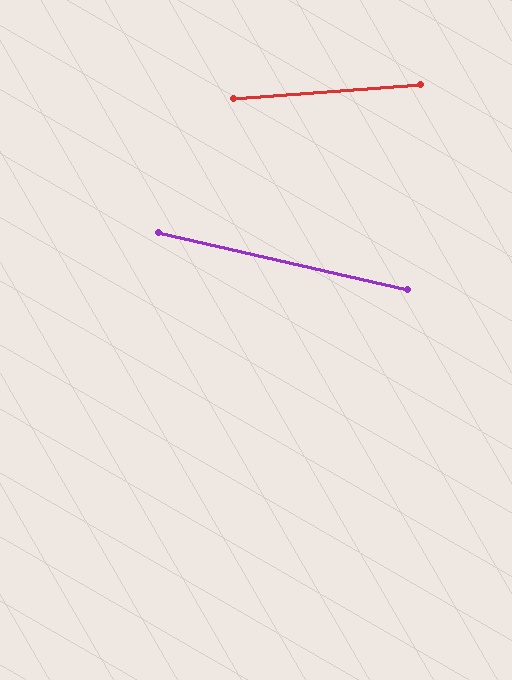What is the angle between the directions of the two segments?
Approximately 17 degrees.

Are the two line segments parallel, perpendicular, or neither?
Neither parallel nor perpendicular — they differ by about 17°.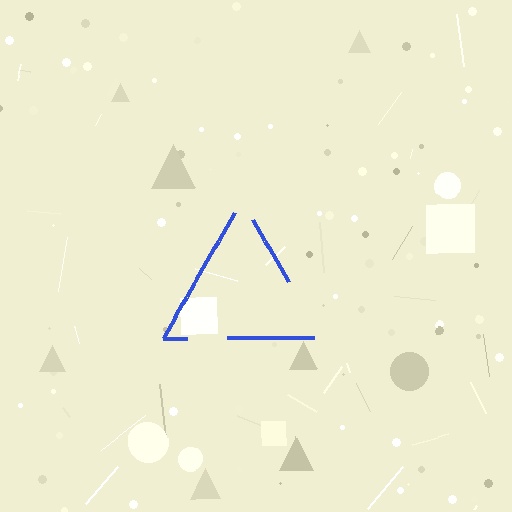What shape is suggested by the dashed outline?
The dashed outline suggests a triangle.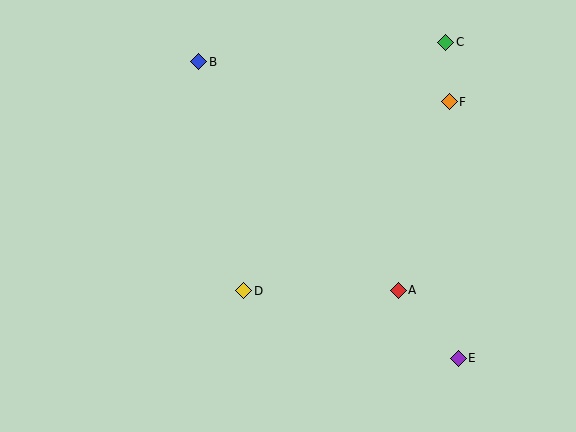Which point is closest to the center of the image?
Point D at (244, 291) is closest to the center.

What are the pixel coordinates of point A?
Point A is at (398, 290).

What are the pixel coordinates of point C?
Point C is at (446, 42).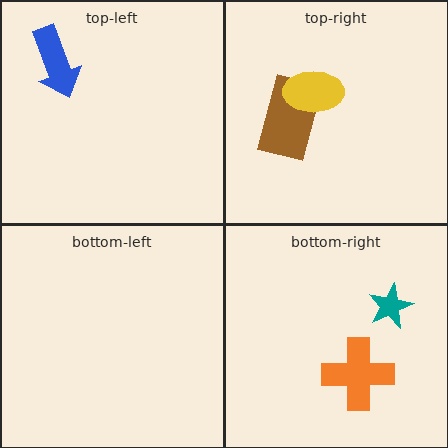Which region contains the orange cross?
The bottom-right region.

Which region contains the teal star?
The bottom-right region.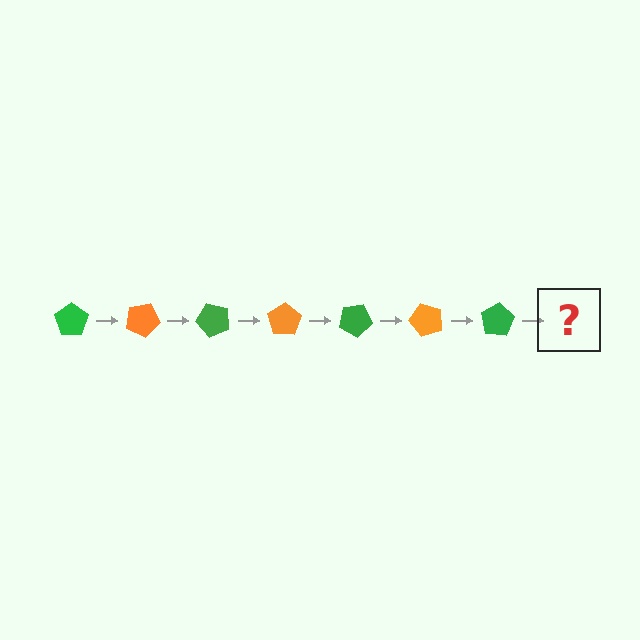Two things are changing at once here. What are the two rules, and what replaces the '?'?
The two rules are that it rotates 25 degrees each step and the color cycles through green and orange. The '?' should be an orange pentagon, rotated 175 degrees from the start.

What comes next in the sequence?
The next element should be an orange pentagon, rotated 175 degrees from the start.